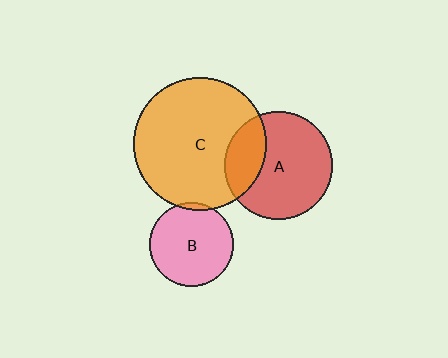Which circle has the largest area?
Circle C (orange).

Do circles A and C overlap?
Yes.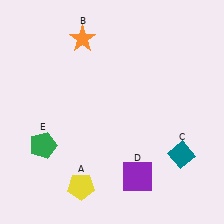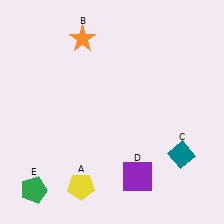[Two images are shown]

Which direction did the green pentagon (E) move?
The green pentagon (E) moved down.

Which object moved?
The green pentagon (E) moved down.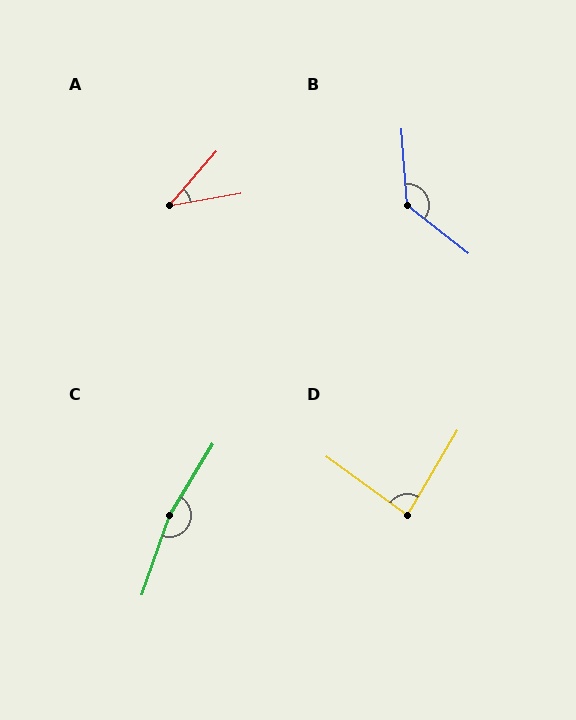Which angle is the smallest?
A, at approximately 39 degrees.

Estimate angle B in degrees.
Approximately 132 degrees.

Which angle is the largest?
C, at approximately 168 degrees.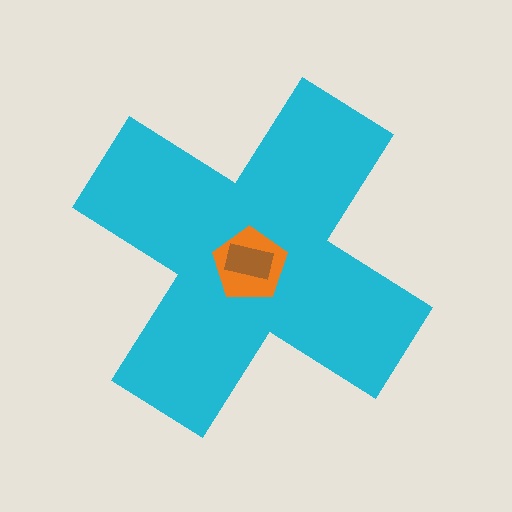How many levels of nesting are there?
3.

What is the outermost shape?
The cyan cross.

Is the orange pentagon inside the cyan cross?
Yes.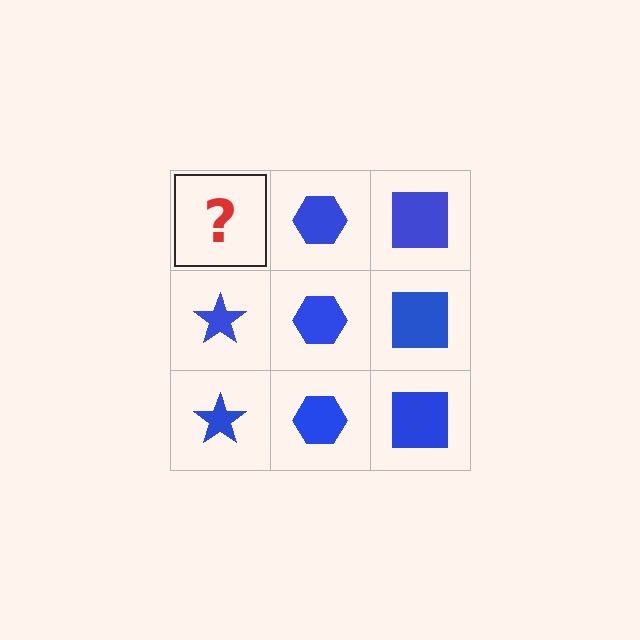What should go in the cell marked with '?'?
The missing cell should contain a blue star.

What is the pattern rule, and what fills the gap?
The rule is that each column has a consistent shape. The gap should be filled with a blue star.